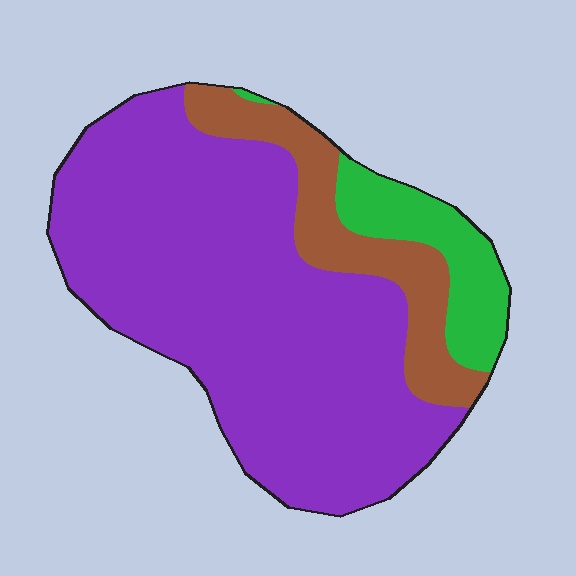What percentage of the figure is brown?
Brown covers about 15% of the figure.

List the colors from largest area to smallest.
From largest to smallest: purple, brown, green.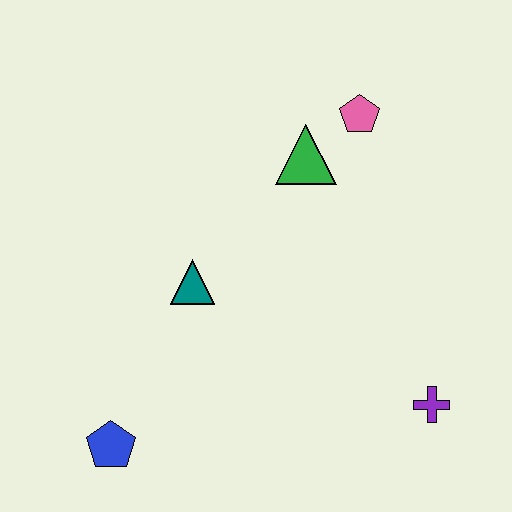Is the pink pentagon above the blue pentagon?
Yes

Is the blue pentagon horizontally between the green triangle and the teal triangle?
No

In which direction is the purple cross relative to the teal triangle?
The purple cross is to the right of the teal triangle.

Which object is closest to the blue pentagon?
The teal triangle is closest to the blue pentagon.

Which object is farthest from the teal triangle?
The purple cross is farthest from the teal triangle.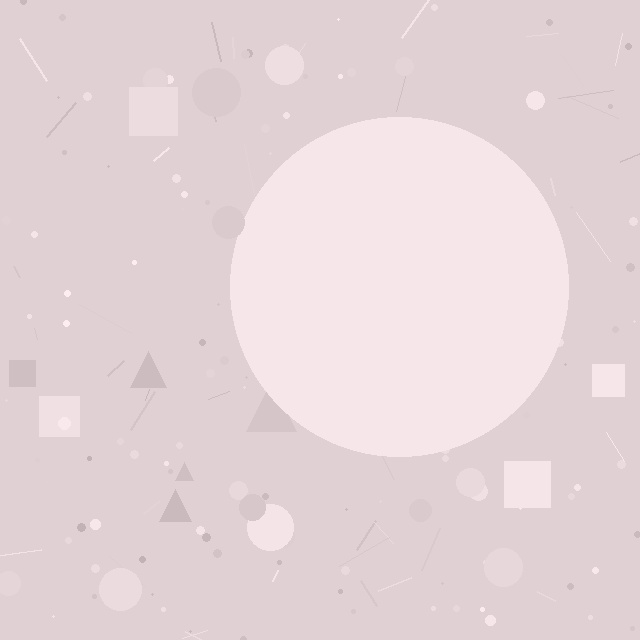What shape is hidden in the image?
A circle is hidden in the image.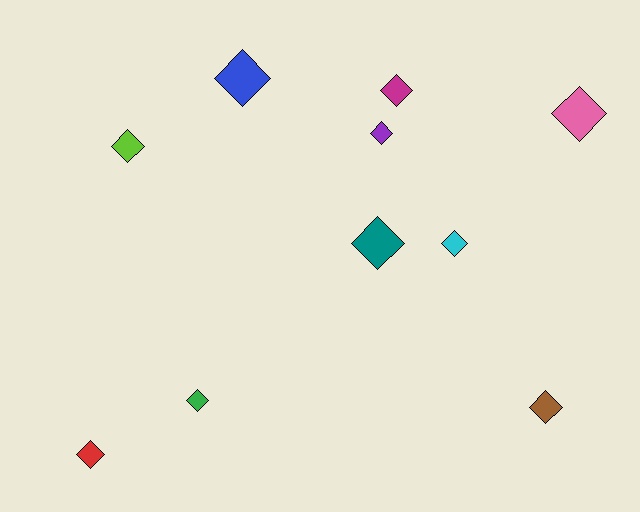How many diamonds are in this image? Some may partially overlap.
There are 10 diamonds.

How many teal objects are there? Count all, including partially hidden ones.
There is 1 teal object.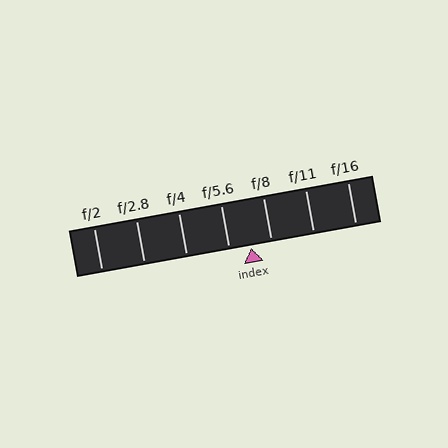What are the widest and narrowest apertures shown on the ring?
The widest aperture shown is f/2 and the narrowest is f/16.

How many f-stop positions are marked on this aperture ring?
There are 7 f-stop positions marked.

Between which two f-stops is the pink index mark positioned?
The index mark is between f/5.6 and f/8.